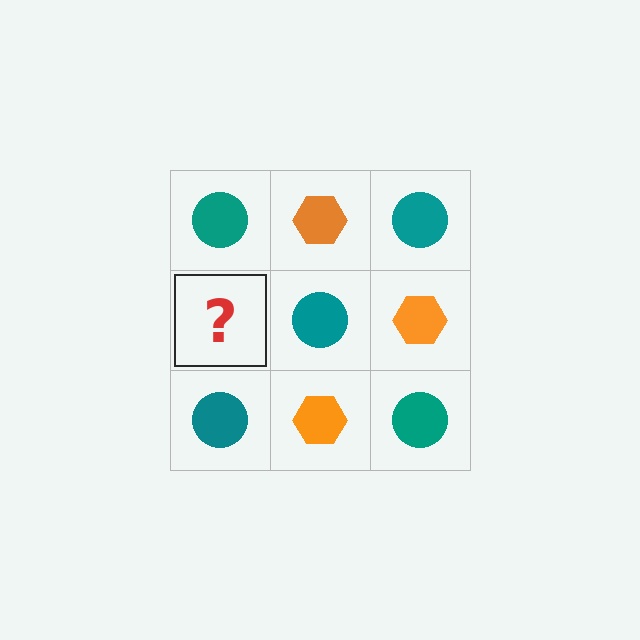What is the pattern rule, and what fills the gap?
The rule is that it alternates teal circle and orange hexagon in a checkerboard pattern. The gap should be filled with an orange hexagon.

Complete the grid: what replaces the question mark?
The question mark should be replaced with an orange hexagon.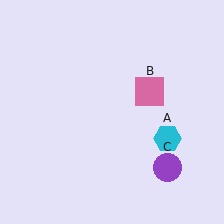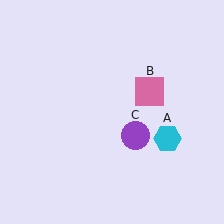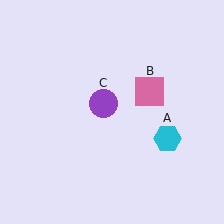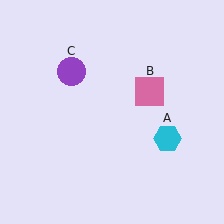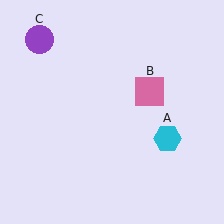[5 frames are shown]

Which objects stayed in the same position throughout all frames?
Cyan hexagon (object A) and pink square (object B) remained stationary.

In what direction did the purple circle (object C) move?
The purple circle (object C) moved up and to the left.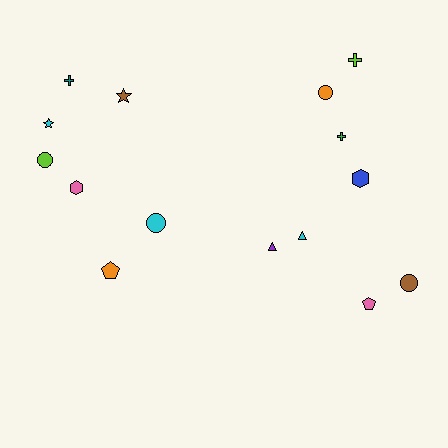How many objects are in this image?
There are 15 objects.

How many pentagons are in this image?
There are 2 pentagons.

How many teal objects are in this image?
There is 1 teal object.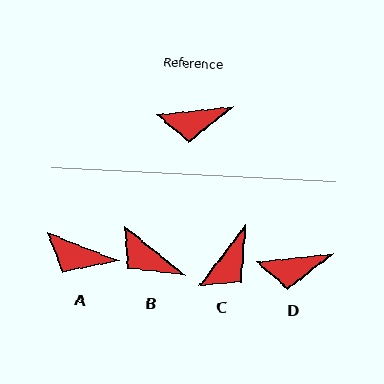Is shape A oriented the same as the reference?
No, it is off by about 27 degrees.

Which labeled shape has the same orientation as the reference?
D.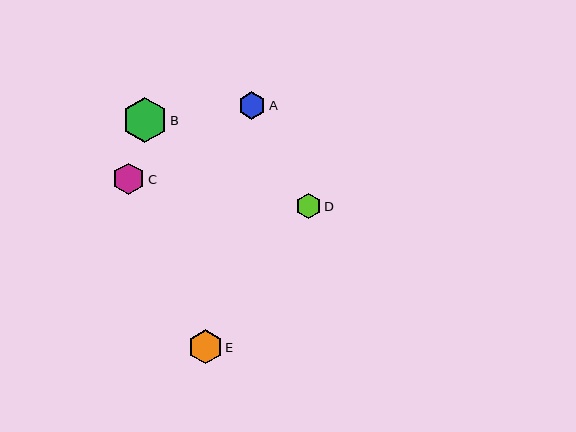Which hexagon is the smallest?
Hexagon D is the smallest with a size of approximately 25 pixels.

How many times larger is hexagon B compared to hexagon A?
Hexagon B is approximately 1.7 times the size of hexagon A.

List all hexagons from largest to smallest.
From largest to smallest: B, E, C, A, D.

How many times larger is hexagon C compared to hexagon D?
Hexagon C is approximately 1.3 times the size of hexagon D.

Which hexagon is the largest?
Hexagon B is the largest with a size of approximately 45 pixels.